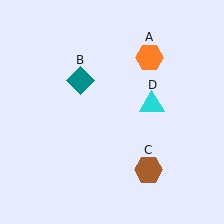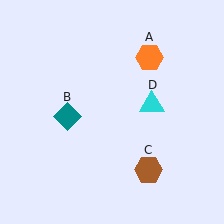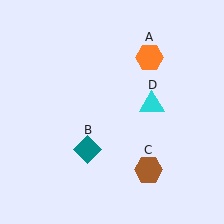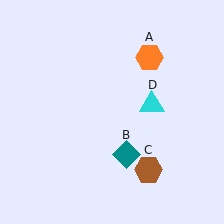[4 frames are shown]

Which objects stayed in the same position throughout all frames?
Orange hexagon (object A) and brown hexagon (object C) and cyan triangle (object D) remained stationary.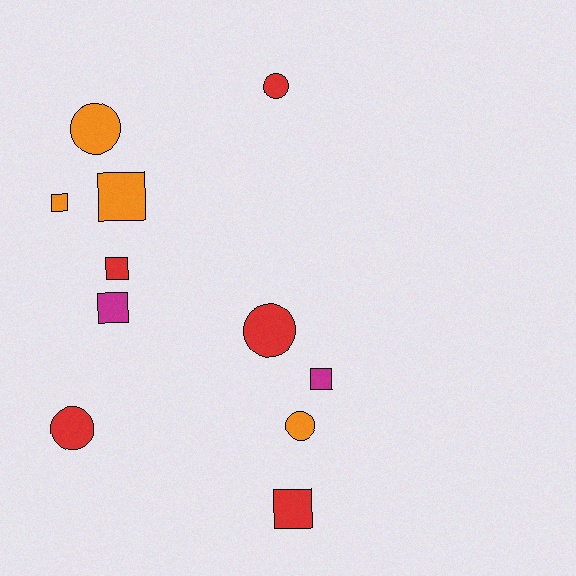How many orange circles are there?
There are 2 orange circles.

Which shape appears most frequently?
Square, with 6 objects.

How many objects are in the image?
There are 11 objects.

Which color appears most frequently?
Red, with 5 objects.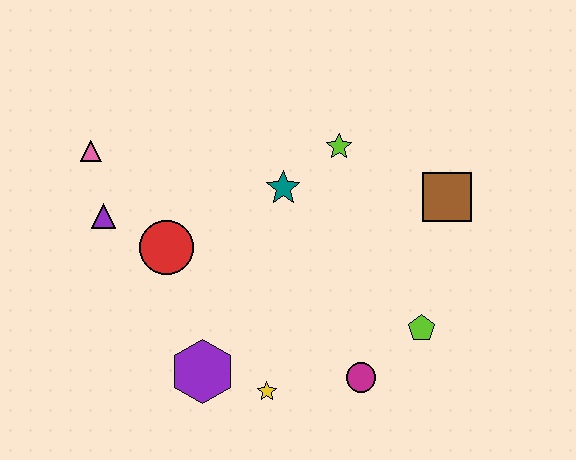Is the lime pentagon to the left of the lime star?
No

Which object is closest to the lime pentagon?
The magenta circle is closest to the lime pentagon.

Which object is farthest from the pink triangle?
The lime pentagon is farthest from the pink triangle.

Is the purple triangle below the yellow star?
No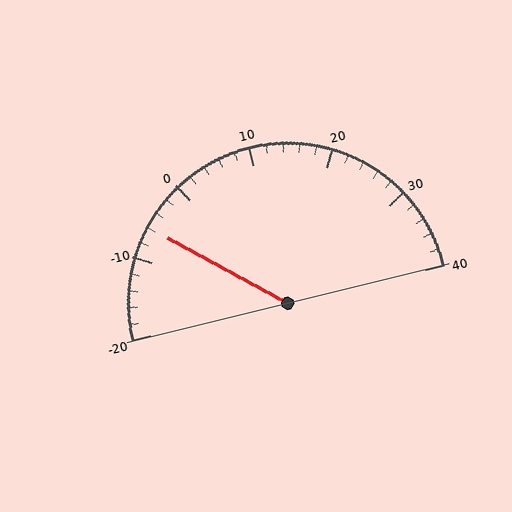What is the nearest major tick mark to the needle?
The nearest major tick mark is -10.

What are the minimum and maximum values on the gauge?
The gauge ranges from -20 to 40.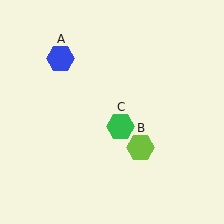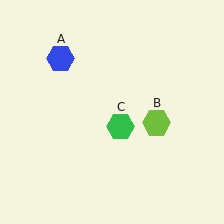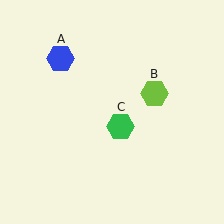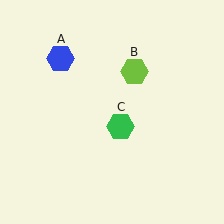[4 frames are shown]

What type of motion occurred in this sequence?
The lime hexagon (object B) rotated counterclockwise around the center of the scene.